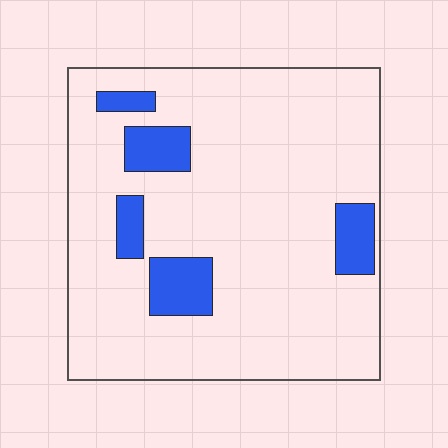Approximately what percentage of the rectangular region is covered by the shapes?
Approximately 15%.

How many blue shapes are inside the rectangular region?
5.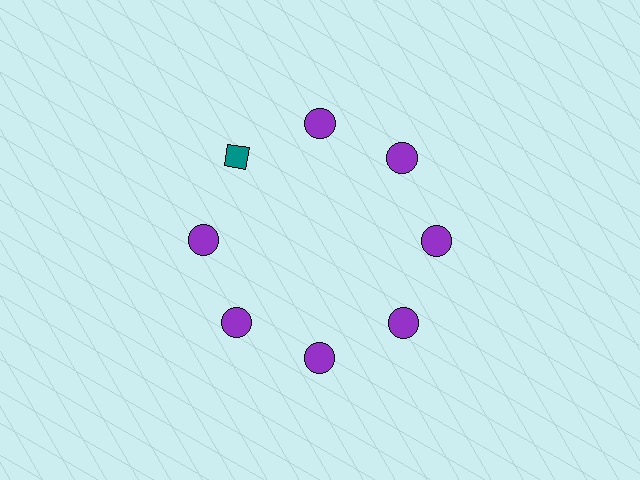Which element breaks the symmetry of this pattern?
The teal diamond at roughly the 10 o'clock position breaks the symmetry. All other shapes are purple circles.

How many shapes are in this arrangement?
There are 8 shapes arranged in a ring pattern.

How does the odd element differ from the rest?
It differs in both color (teal instead of purple) and shape (diamond instead of circle).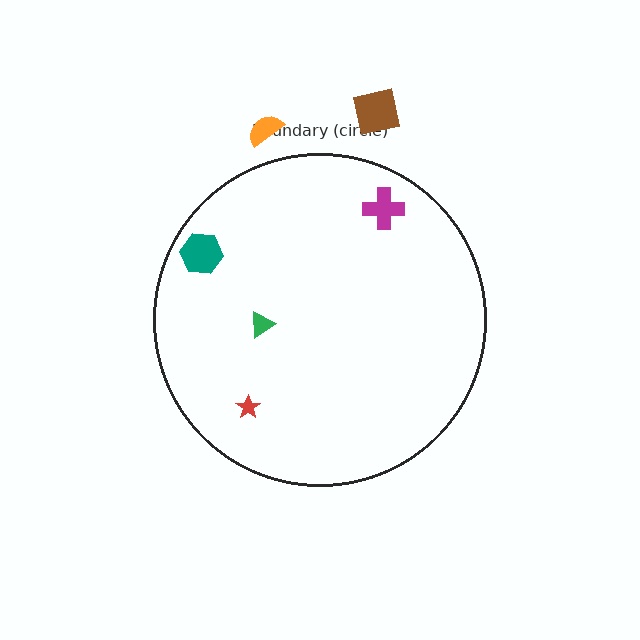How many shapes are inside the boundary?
4 inside, 2 outside.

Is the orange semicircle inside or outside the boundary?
Outside.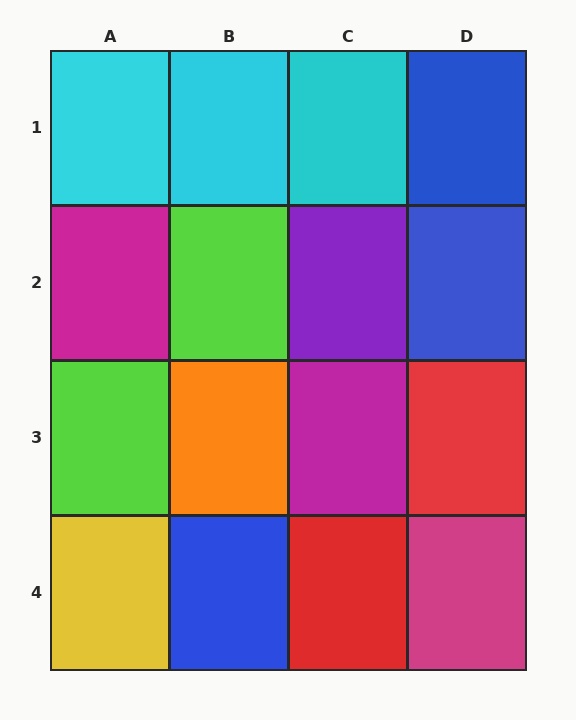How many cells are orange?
1 cell is orange.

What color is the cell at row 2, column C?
Purple.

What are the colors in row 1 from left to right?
Cyan, cyan, cyan, blue.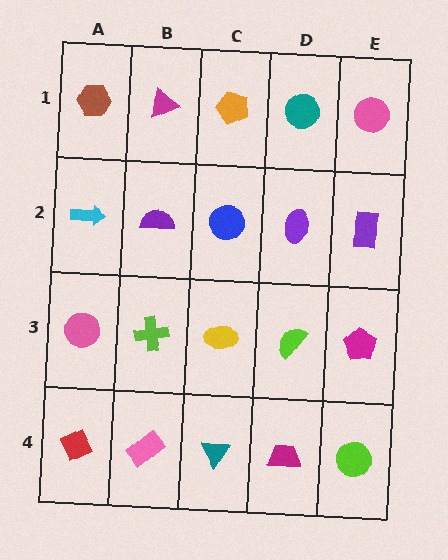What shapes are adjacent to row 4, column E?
A magenta pentagon (row 3, column E), a magenta trapezoid (row 4, column D).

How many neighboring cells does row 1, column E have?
2.